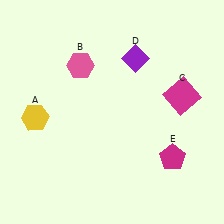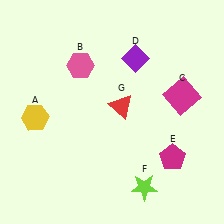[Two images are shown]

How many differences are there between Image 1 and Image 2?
There are 2 differences between the two images.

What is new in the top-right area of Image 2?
A red triangle (G) was added in the top-right area of Image 2.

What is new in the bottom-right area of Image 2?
A lime star (F) was added in the bottom-right area of Image 2.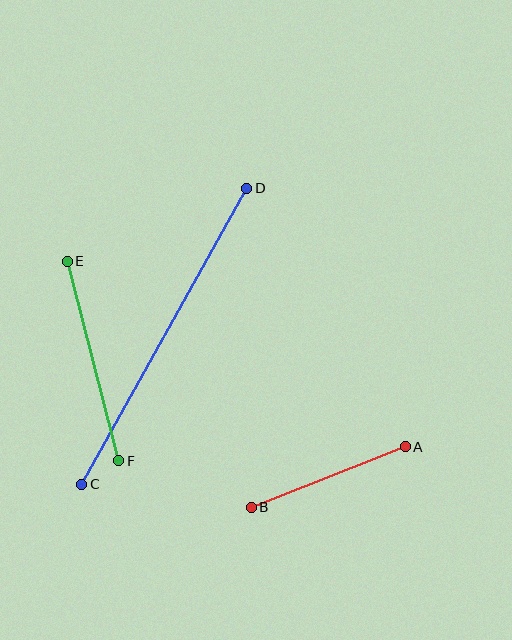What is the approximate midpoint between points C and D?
The midpoint is at approximately (164, 336) pixels.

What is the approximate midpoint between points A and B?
The midpoint is at approximately (328, 477) pixels.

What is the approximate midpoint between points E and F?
The midpoint is at approximately (93, 361) pixels.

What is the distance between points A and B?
The distance is approximately 165 pixels.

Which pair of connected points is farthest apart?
Points C and D are farthest apart.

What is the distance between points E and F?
The distance is approximately 206 pixels.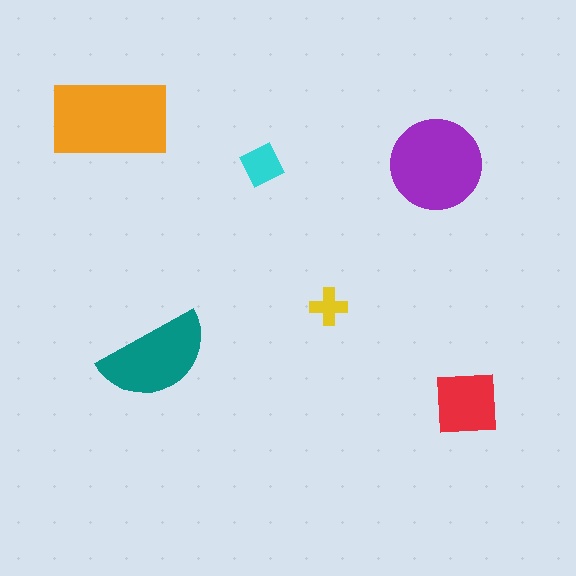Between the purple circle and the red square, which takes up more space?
The purple circle.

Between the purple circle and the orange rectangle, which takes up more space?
The orange rectangle.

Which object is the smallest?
The yellow cross.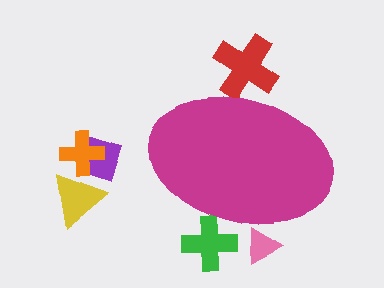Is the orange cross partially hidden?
No, the orange cross is fully visible.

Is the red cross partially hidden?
Yes, the red cross is partially hidden behind the magenta ellipse.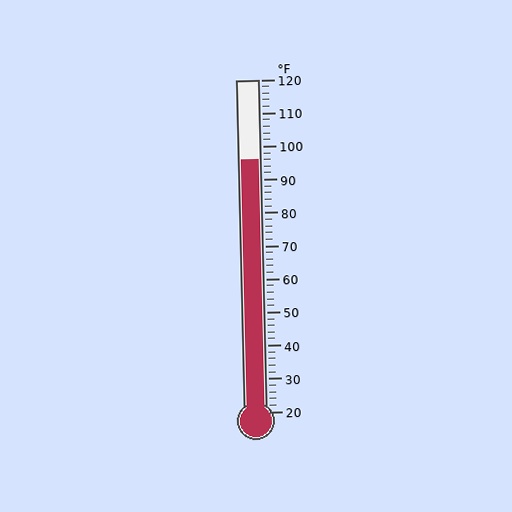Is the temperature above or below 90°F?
The temperature is above 90°F.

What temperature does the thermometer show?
The thermometer shows approximately 96°F.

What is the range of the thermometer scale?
The thermometer scale ranges from 20°F to 120°F.